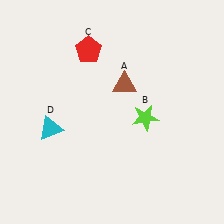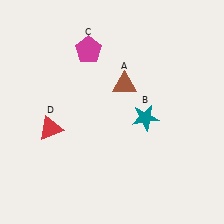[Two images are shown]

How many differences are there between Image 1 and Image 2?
There are 3 differences between the two images.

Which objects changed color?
B changed from lime to teal. C changed from red to magenta. D changed from cyan to red.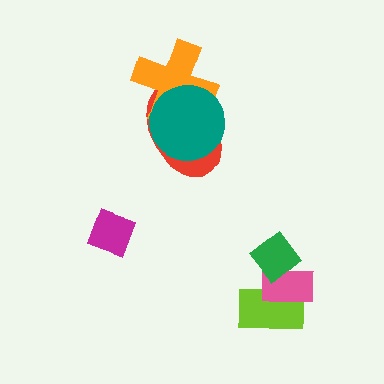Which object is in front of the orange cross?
The teal circle is in front of the orange cross.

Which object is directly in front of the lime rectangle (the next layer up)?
The pink rectangle is directly in front of the lime rectangle.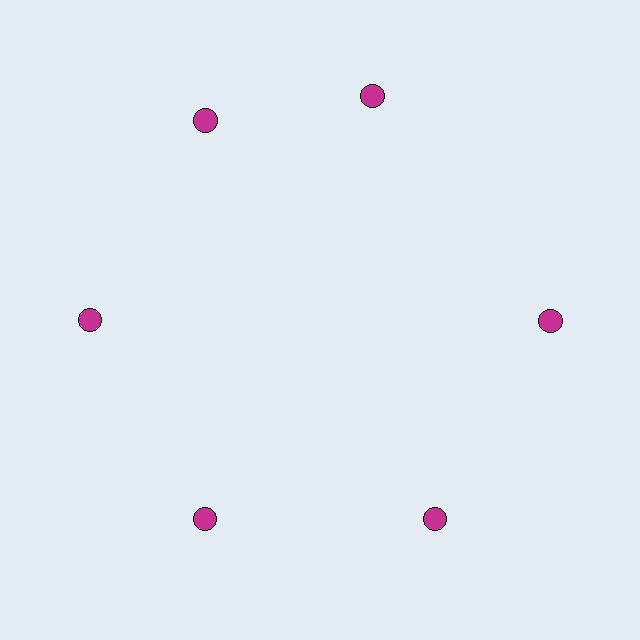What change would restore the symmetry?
The symmetry would be restored by rotating it back into even spacing with its neighbors so that all 6 circles sit at equal angles and equal distance from the center.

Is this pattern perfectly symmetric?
No. The 6 magenta circles are arranged in a ring, but one element near the 1 o'clock position is rotated out of alignment along the ring, breaking the 6-fold rotational symmetry.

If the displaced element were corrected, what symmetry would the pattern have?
It would have 6-fold rotational symmetry — the pattern would map onto itself every 60 degrees.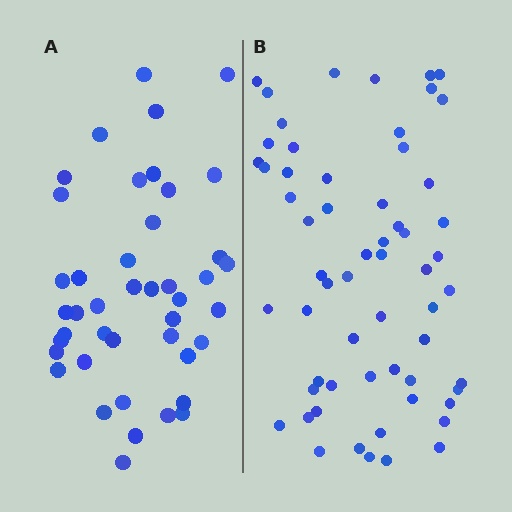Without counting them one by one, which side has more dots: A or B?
Region B (the right region) has more dots.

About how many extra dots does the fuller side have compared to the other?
Region B has approximately 15 more dots than region A.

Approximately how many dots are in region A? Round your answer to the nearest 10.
About 40 dots. (The exact count is 43, which rounds to 40.)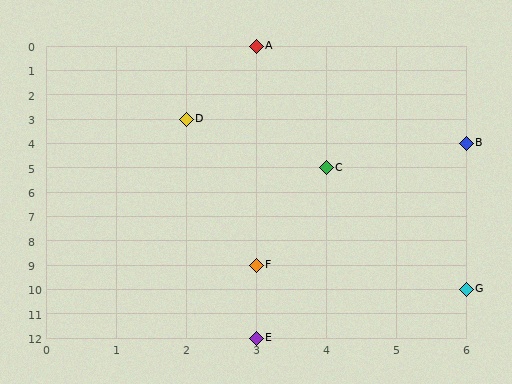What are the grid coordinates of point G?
Point G is at grid coordinates (6, 10).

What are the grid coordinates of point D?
Point D is at grid coordinates (2, 3).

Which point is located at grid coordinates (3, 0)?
Point A is at (3, 0).